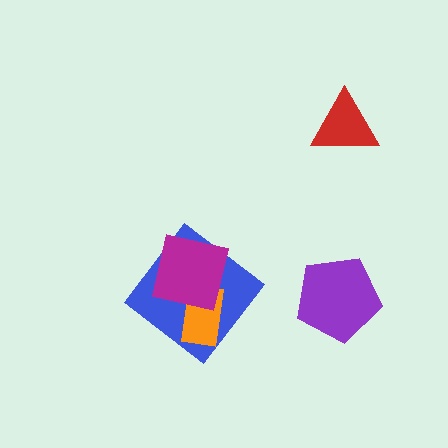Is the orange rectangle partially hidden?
Yes, it is partially covered by another shape.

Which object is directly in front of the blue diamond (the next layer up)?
The orange rectangle is directly in front of the blue diamond.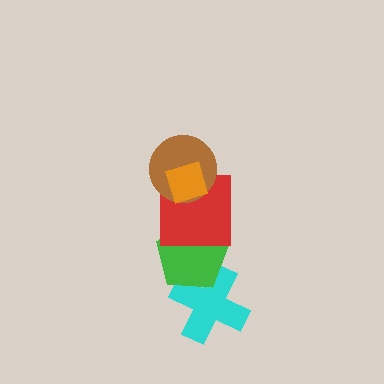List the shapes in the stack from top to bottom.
From top to bottom: the orange diamond, the brown circle, the red square, the green pentagon, the cyan cross.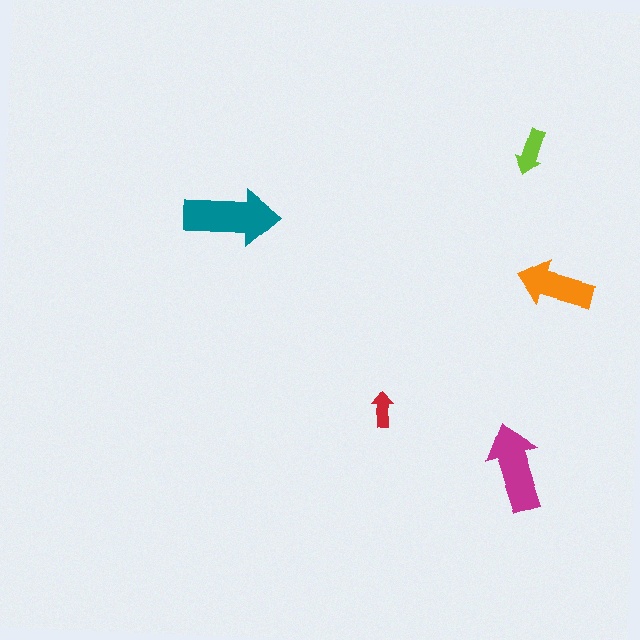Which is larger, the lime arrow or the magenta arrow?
The magenta one.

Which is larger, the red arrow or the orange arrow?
The orange one.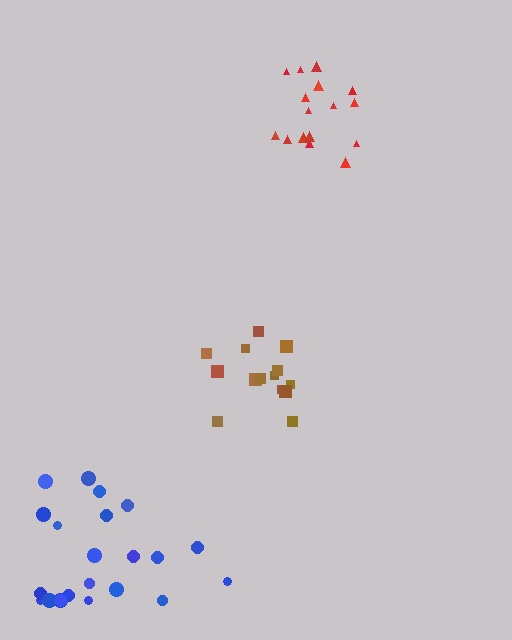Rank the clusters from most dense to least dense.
red, brown, blue.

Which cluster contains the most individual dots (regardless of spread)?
Blue (22).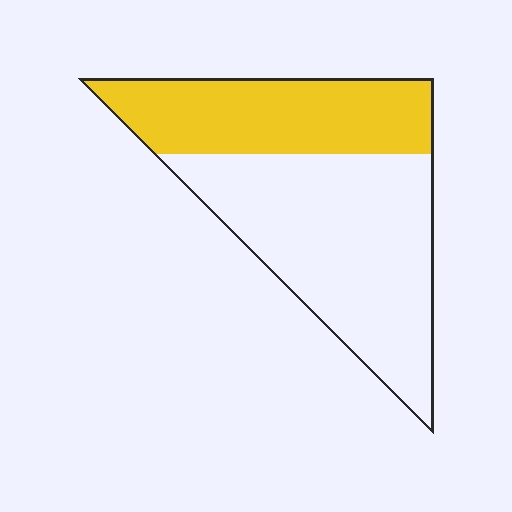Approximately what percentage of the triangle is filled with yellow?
Approximately 40%.